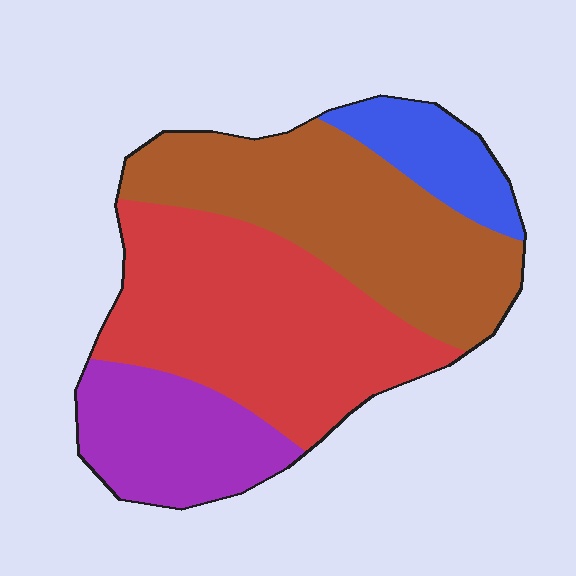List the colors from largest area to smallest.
From largest to smallest: red, brown, purple, blue.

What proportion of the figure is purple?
Purple covers around 20% of the figure.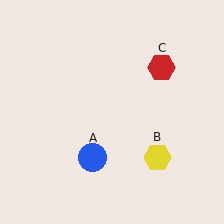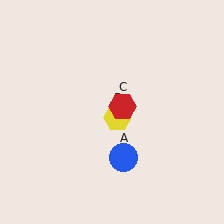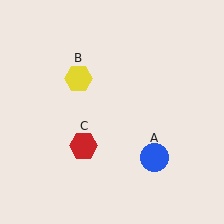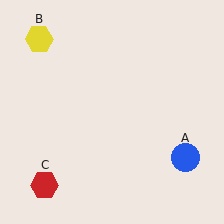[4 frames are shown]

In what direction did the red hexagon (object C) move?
The red hexagon (object C) moved down and to the left.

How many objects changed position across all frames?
3 objects changed position: blue circle (object A), yellow hexagon (object B), red hexagon (object C).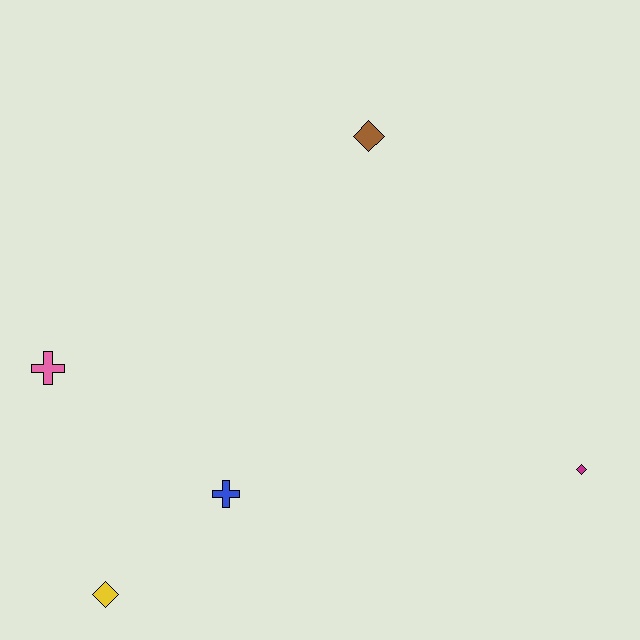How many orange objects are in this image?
There are no orange objects.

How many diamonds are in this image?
There are 3 diamonds.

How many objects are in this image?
There are 5 objects.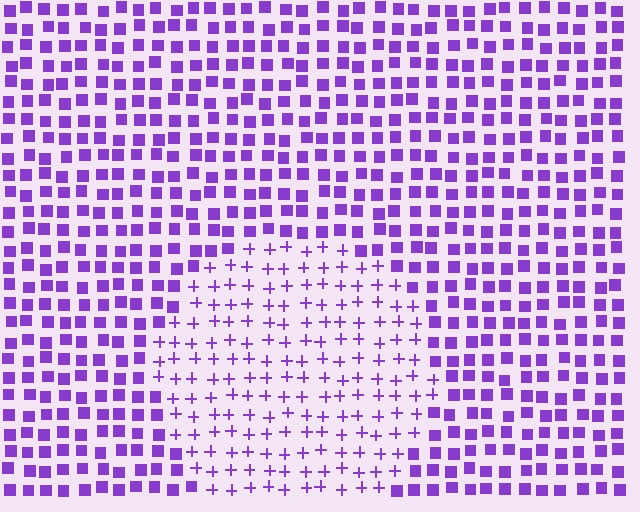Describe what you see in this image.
The image is filled with small purple elements arranged in a uniform grid. A circle-shaped region contains plus signs, while the surrounding area contains squares. The boundary is defined purely by the change in element shape.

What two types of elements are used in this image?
The image uses plus signs inside the circle region and squares outside it.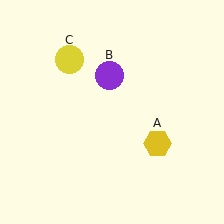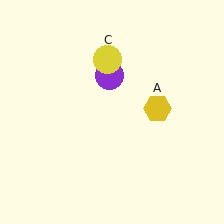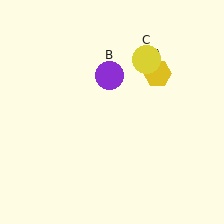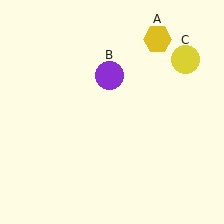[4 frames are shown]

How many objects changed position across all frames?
2 objects changed position: yellow hexagon (object A), yellow circle (object C).